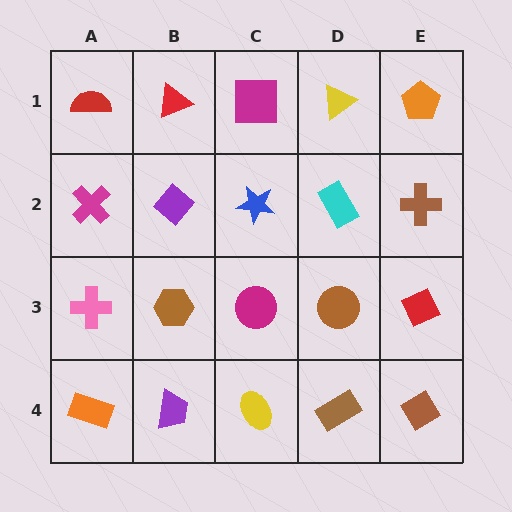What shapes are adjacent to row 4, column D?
A brown circle (row 3, column D), a yellow ellipse (row 4, column C), a brown diamond (row 4, column E).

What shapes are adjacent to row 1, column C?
A blue star (row 2, column C), a red triangle (row 1, column B), a yellow triangle (row 1, column D).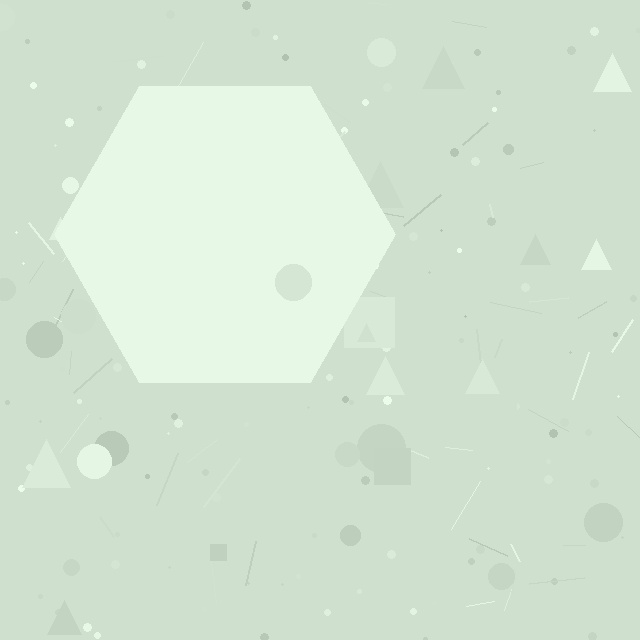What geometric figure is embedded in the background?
A hexagon is embedded in the background.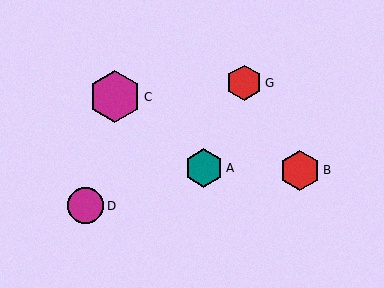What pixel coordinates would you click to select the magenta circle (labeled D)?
Click at (86, 206) to select the magenta circle D.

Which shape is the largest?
The magenta hexagon (labeled C) is the largest.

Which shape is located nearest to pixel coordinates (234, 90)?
The red hexagon (labeled G) at (244, 83) is nearest to that location.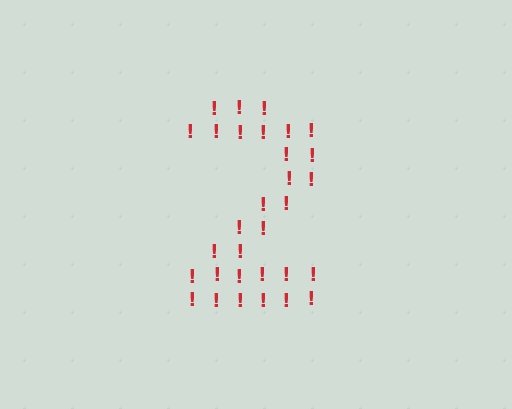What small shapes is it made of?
It is made of small exclamation marks.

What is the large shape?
The large shape is the digit 2.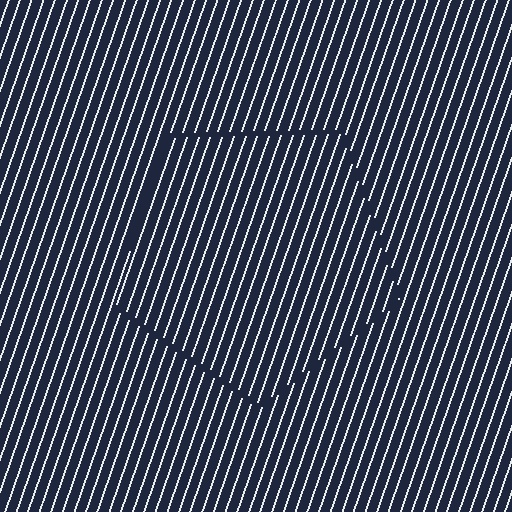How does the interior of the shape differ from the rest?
The interior of the shape contains the same grating, shifted by half a period — the contour is defined by the phase discontinuity where line-ends from the inner and outer gratings abut.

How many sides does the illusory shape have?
5 sides — the line-ends trace a pentagon.